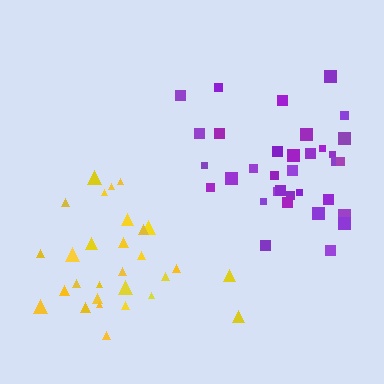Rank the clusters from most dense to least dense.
yellow, purple.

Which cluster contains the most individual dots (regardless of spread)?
Purple (35).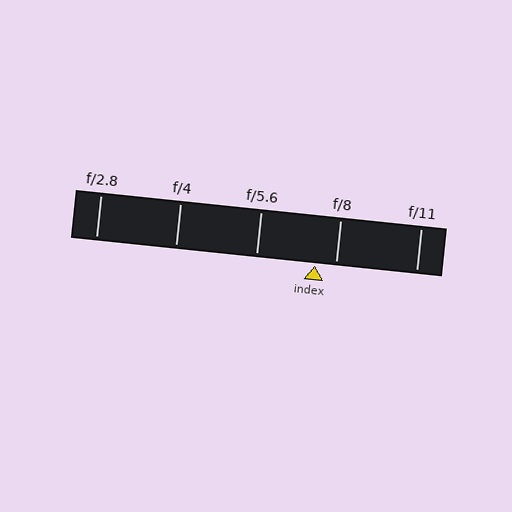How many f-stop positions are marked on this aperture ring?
There are 5 f-stop positions marked.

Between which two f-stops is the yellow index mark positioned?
The index mark is between f/5.6 and f/8.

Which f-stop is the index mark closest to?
The index mark is closest to f/8.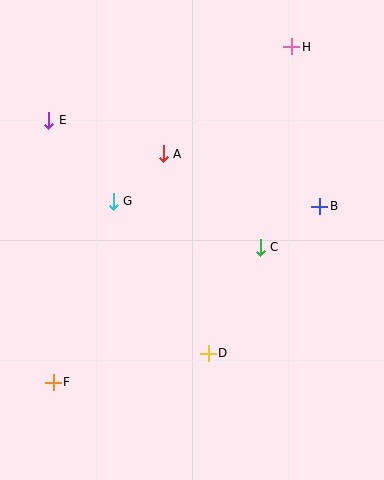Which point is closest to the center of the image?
Point C at (260, 247) is closest to the center.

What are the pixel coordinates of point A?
Point A is at (163, 154).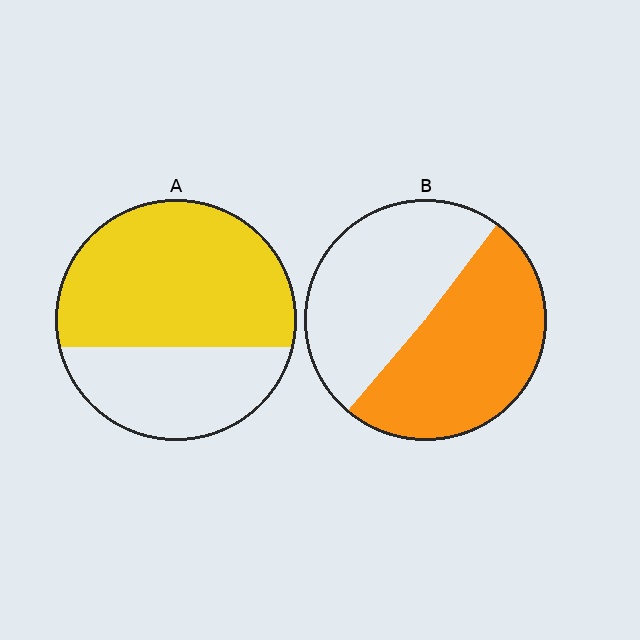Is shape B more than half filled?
Roughly half.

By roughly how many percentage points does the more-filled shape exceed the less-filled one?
By roughly 15 percentage points (A over B).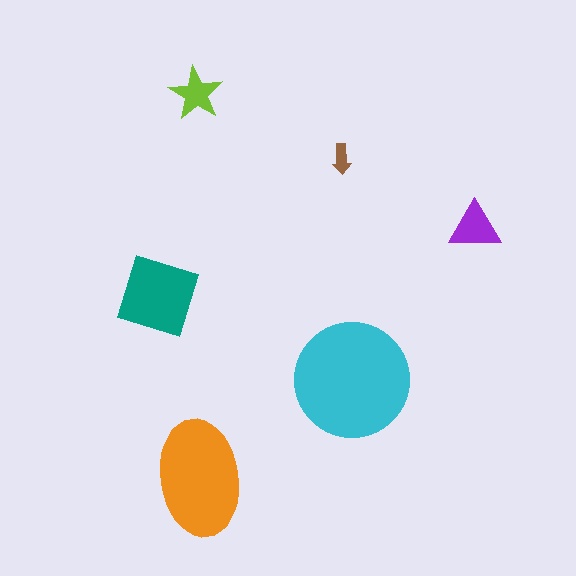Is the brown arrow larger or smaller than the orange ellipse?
Smaller.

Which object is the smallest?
The brown arrow.